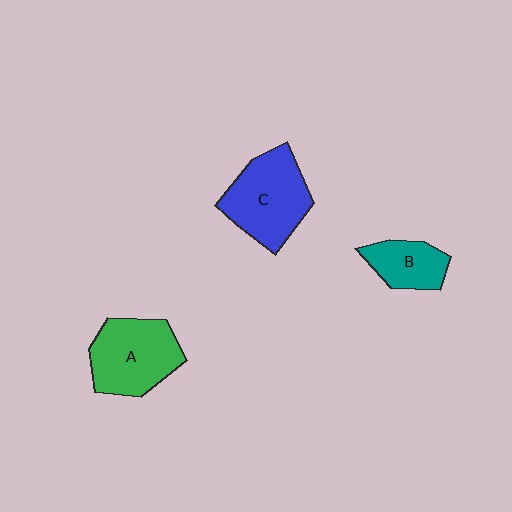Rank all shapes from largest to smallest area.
From largest to smallest: C (blue), A (green), B (teal).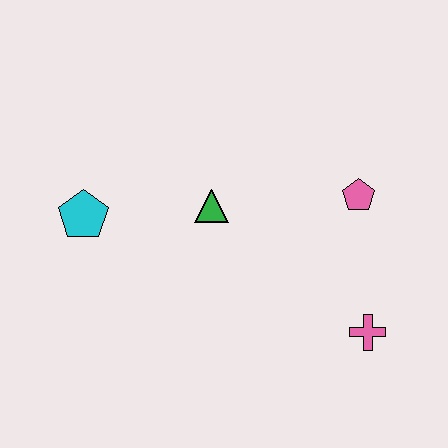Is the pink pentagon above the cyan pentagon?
Yes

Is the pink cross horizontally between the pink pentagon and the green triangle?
No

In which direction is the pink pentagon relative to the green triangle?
The pink pentagon is to the right of the green triangle.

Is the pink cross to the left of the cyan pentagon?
No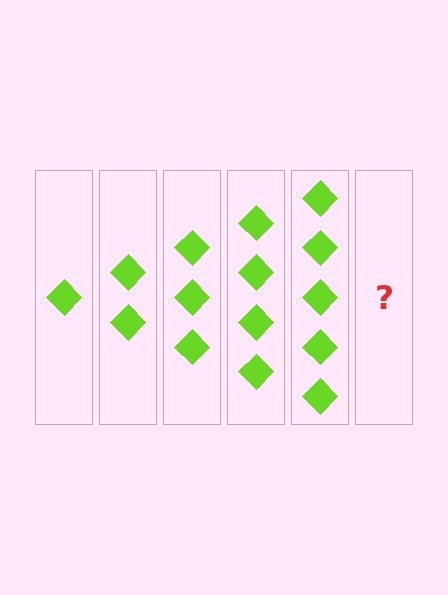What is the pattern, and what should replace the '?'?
The pattern is that each step adds one more diamond. The '?' should be 6 diamonds.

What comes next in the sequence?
The next element should be 6 diamonds.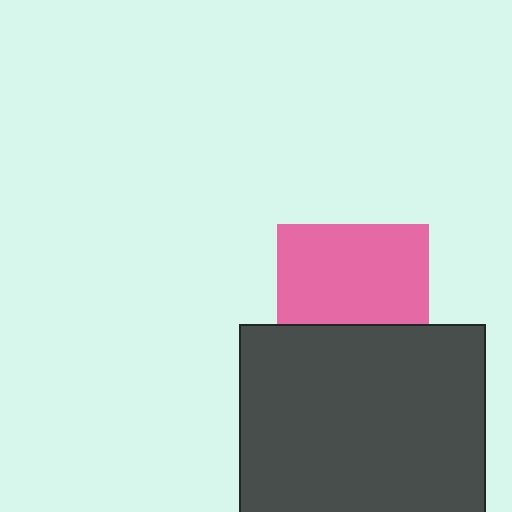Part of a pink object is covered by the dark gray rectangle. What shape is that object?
It is a square.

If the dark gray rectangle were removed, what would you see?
You would see the complete pink square.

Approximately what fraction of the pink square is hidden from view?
Roughly 34% of the pink square is hidden behind the dark gray rectangle.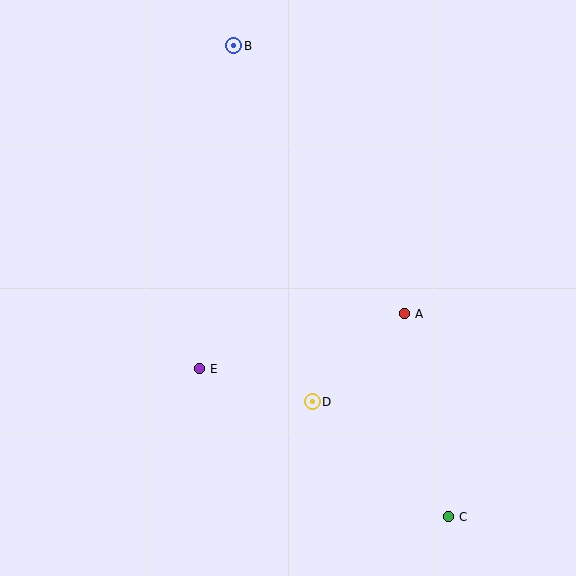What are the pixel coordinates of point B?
Point B is at (234, 46).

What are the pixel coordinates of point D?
Point D is at (312, 402).